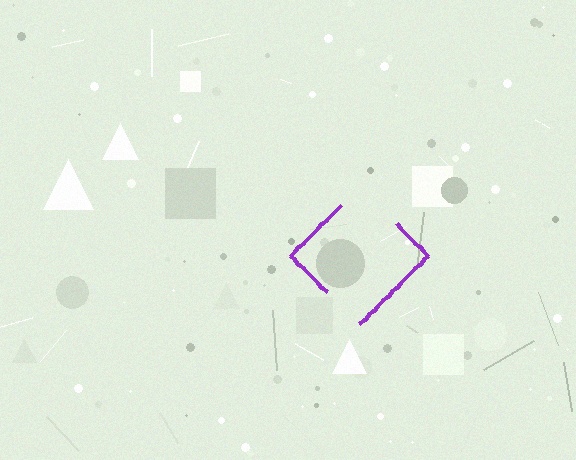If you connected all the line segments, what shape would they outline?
They would outline a diamond.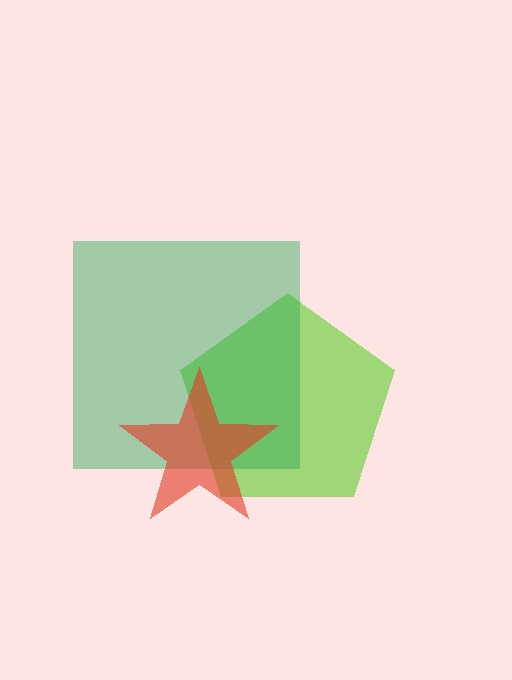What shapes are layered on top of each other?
The layered shapes are: a lime pentagon, a green square, a red star.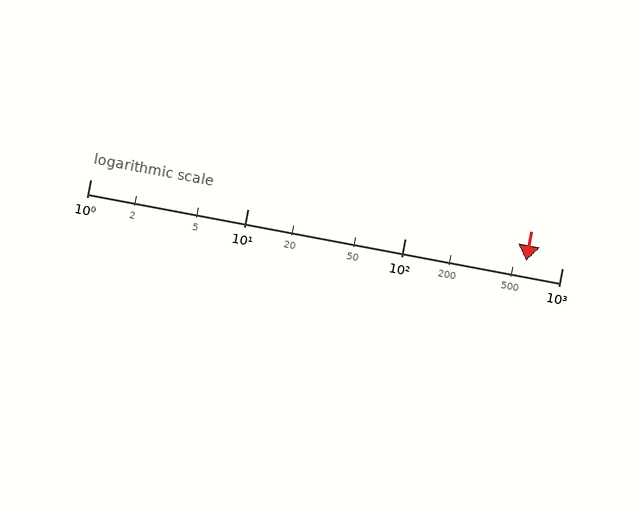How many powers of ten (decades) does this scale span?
The scale spans 3 decades, from 1 to 1000.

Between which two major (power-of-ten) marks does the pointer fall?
The pointer is between 100 and 1000.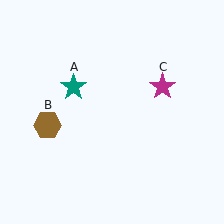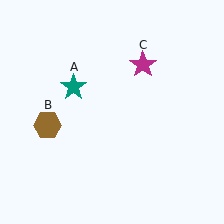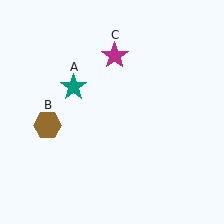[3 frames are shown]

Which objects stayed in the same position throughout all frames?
Teal star (object A) and brown hexagon (object B) remained stationary.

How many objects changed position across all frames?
1 object changed position: magenta star (object C).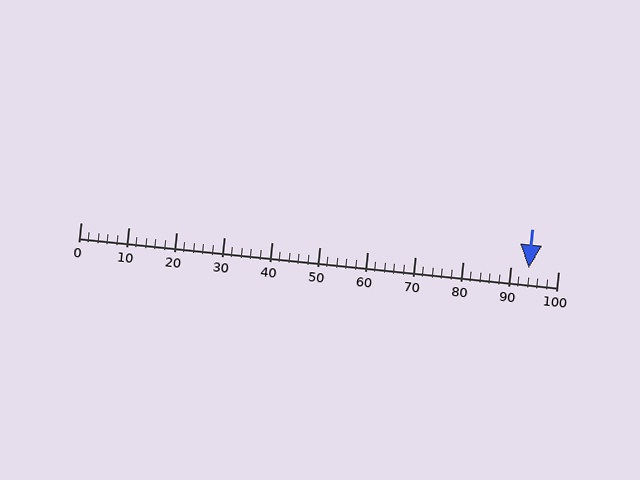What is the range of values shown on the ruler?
The ruler shows values from 0 to 100.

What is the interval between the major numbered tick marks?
The major tick marks are spaced 10 units apart.